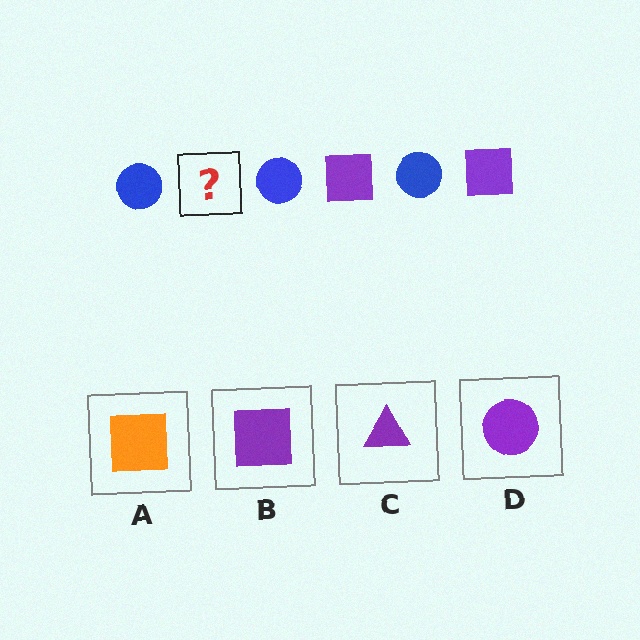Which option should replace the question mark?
Option B.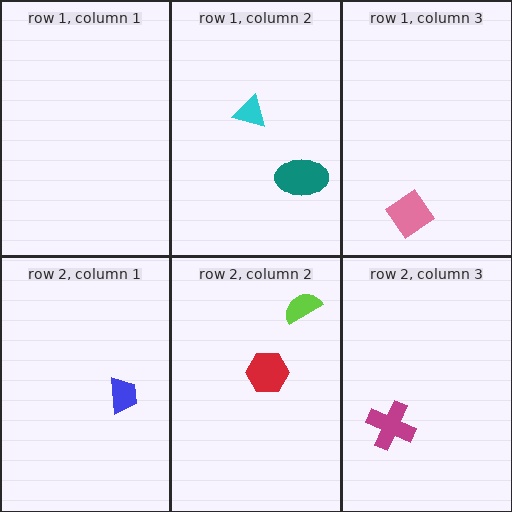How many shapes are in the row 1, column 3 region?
1.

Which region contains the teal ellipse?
The row 1, column 2 region.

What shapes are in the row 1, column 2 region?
The teal ellipse, the cyan triangle.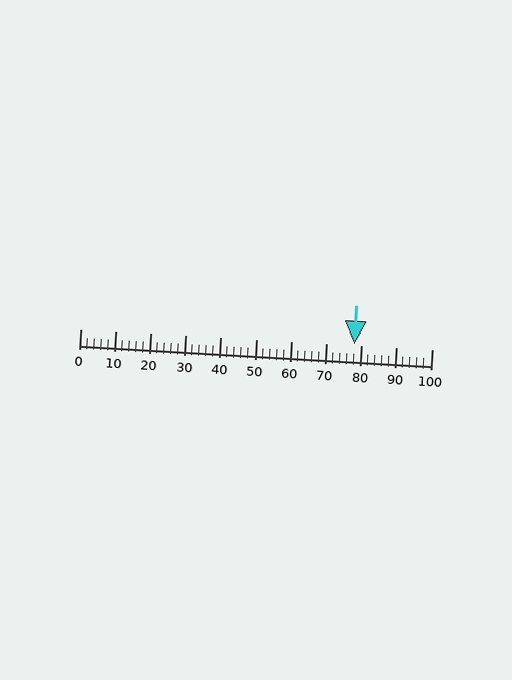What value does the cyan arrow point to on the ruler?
The cyan arrow points to approximately 78.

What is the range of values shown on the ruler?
The ruler shows values from 0 to 100.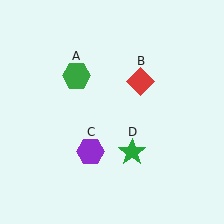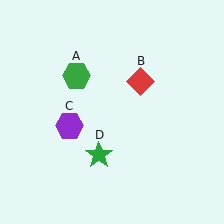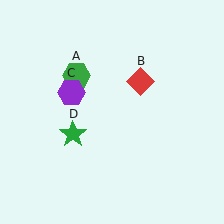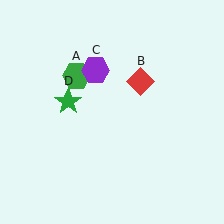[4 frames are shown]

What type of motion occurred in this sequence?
The purple hexagon (object C), green star (object D) rotated clockwise around the center of the scene.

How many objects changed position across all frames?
2 objects changed position: purple hexagon (object C), green star (object D).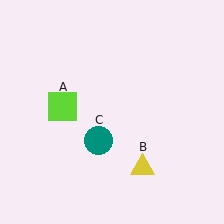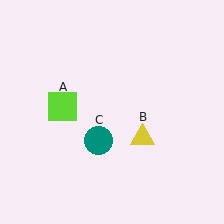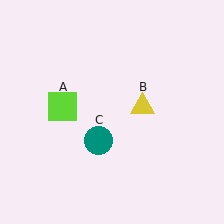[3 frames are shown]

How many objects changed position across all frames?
1 object changed position: yellow triangle (object B).